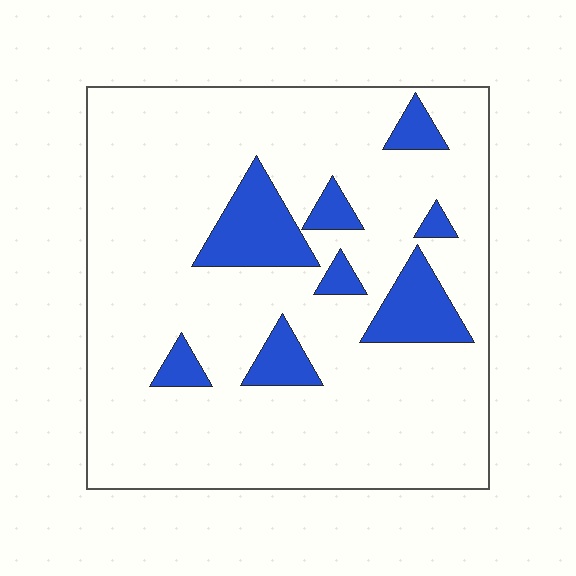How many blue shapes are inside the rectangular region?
8.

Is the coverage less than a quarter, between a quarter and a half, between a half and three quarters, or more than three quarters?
Less than a quarter.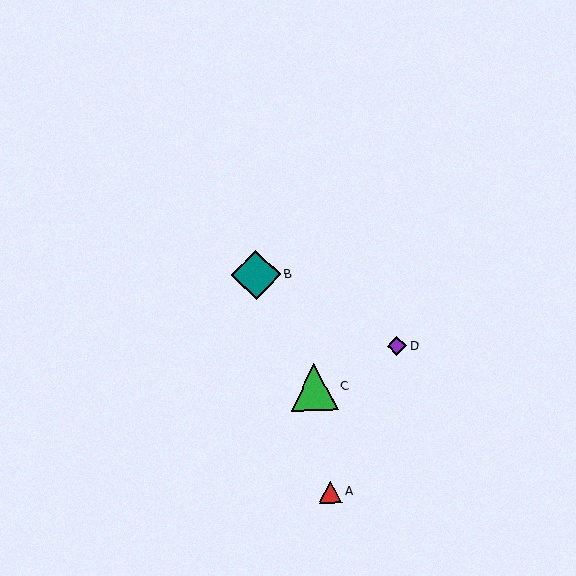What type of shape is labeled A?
Shape A is a red triangle.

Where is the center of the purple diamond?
The center of the purple diamond is at (397, 346).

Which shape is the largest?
The teal diamond (labeled B) is the largest.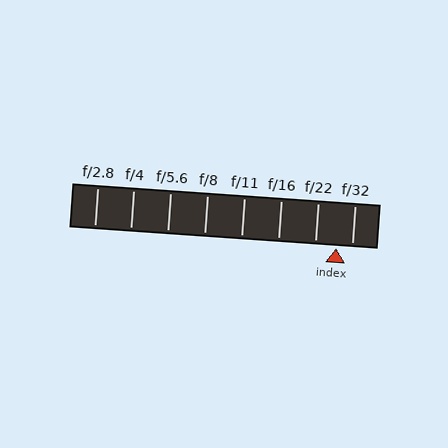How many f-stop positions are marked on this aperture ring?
There are 8 f-stop positions marked.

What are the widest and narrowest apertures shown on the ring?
The widest aperture shown is f/2.8 and the narrowest is f/32.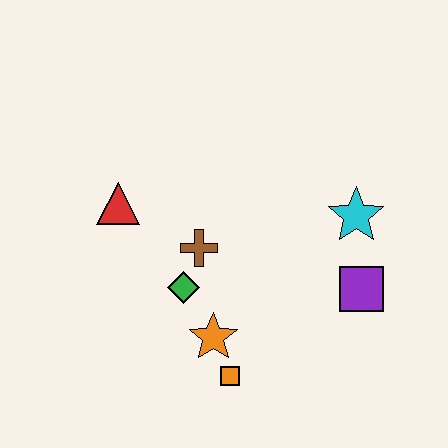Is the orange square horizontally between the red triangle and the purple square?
Yes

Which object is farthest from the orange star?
The cyan star is farthest from the orange star.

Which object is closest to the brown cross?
The green diamond is closest to the brown cross.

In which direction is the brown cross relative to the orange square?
The brown cross is above the orange square.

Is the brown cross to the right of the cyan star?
No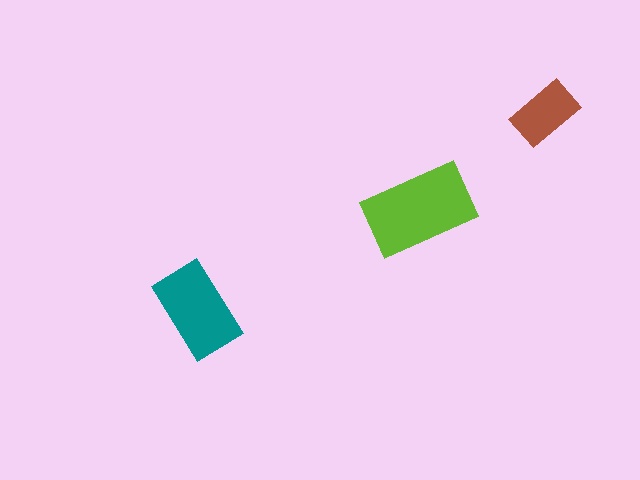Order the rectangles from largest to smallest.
the lime one, the teal one, the brown one.